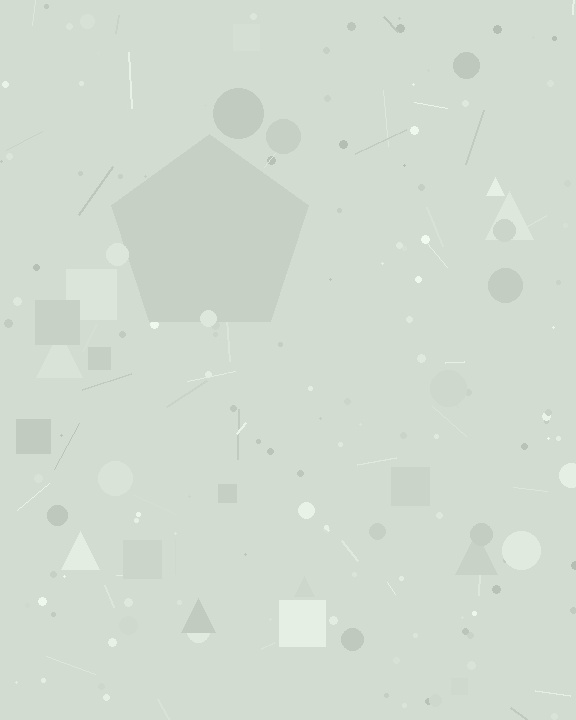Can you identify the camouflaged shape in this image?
The camouflaged shape is a pentagon.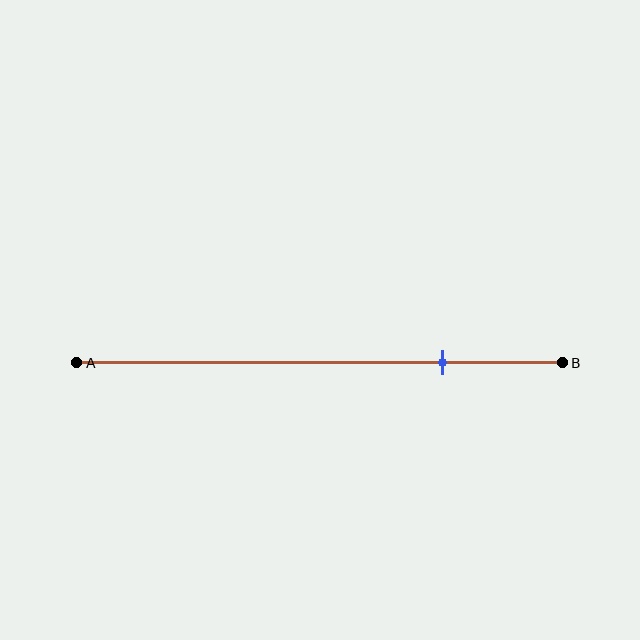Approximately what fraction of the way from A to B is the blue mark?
The blue mark is approximately 75% of the way from A to B.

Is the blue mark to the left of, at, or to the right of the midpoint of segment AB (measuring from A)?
The blue mark is to the right of the midpoint of segment AB.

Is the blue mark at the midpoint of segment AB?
No, the mark is at about 75% from A, not at the 50% midpoint.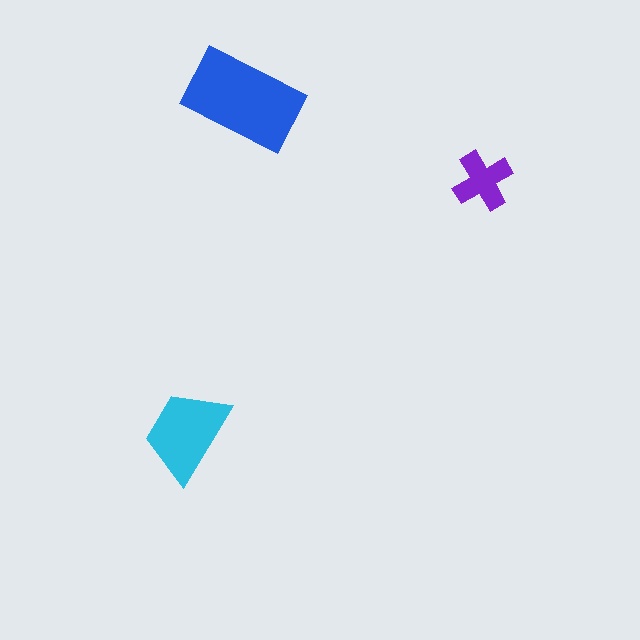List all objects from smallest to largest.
The purple cross, the cyan trapezoid, the blue rectangle.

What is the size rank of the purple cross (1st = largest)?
3rd.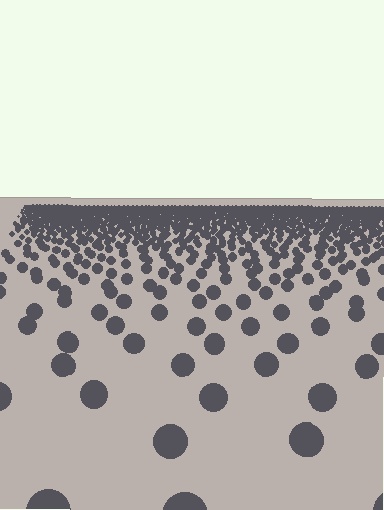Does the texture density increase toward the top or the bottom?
Density increases toward the top.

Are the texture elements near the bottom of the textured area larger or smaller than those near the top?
Larger. Near the bottom, elements are closer to the viewer and appear at a bigger on-screen size.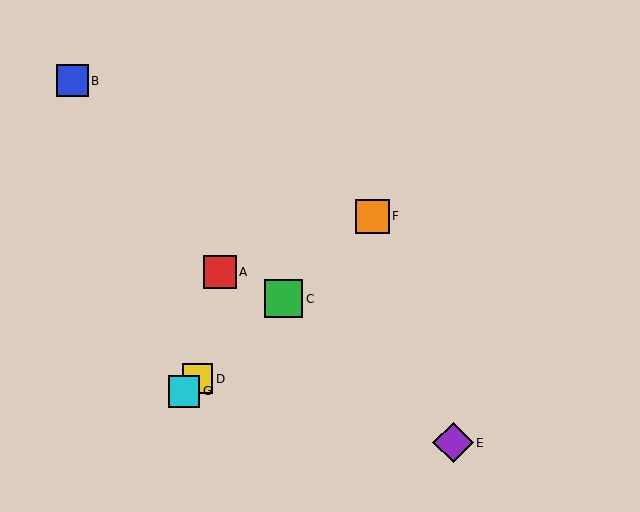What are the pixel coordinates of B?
Object B is at (72, 81).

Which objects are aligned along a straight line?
Objects C, D, F, G are aligned along a straight line.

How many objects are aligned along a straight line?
4 objects (C, D, F, G) are aligned along a straight line.